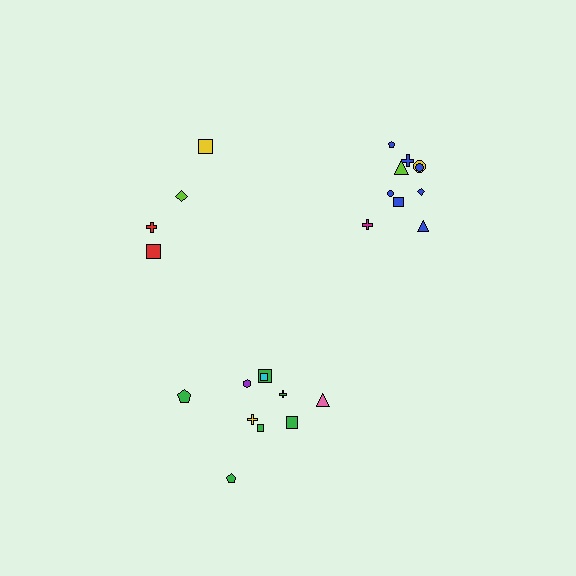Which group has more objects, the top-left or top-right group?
The top-right group.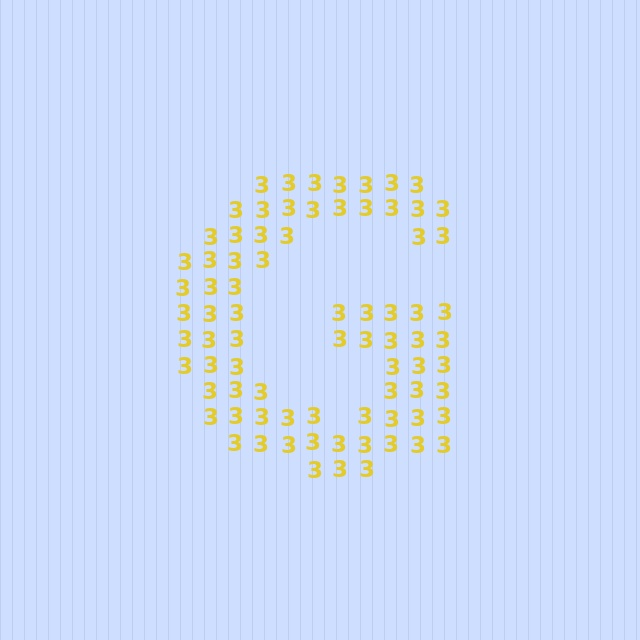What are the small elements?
The small elements are digit 3's.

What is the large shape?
The large shape is the letter G.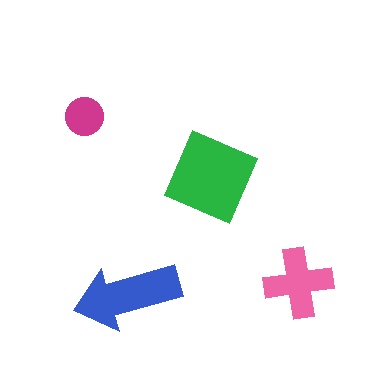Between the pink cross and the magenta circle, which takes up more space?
The pink cross.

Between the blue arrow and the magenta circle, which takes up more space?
The blue arrow.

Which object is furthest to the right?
The pink cross is rightmost.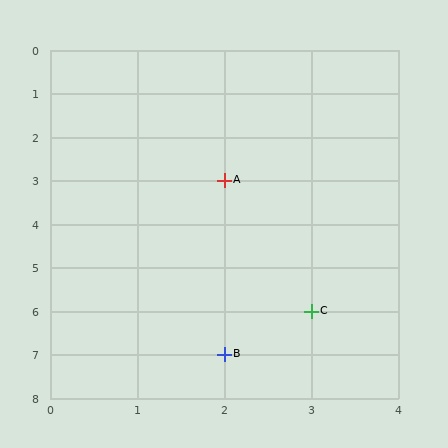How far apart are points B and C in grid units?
Points B and C are 1 column and 1 row apart (about 1.4 grid units diagonally).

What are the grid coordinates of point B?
Point B is at grid coordinates (2, 7).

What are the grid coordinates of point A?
Point A is at grid coordinates (2, 3).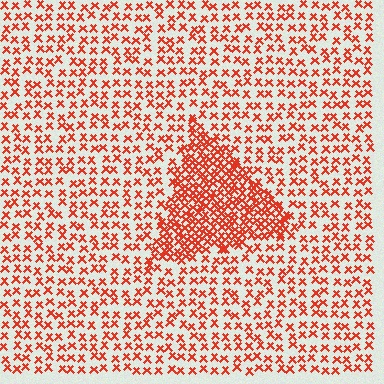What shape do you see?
I see a triangle.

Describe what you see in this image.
The image contains small red elements arranged at two different densities. A triangle-shaped region is visible where the elements are more densely packed than the surrounding area.